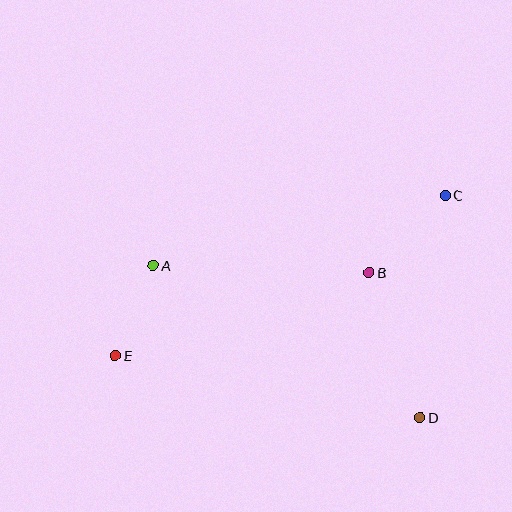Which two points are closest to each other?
Points A and E are closest to each other.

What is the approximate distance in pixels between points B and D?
The distance between B and D is approximately 153 pixels.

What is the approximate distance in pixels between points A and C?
The distance between A and C is approximately 300 pixels.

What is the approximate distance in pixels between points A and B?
The distance between A and B is approximately 216 pixels.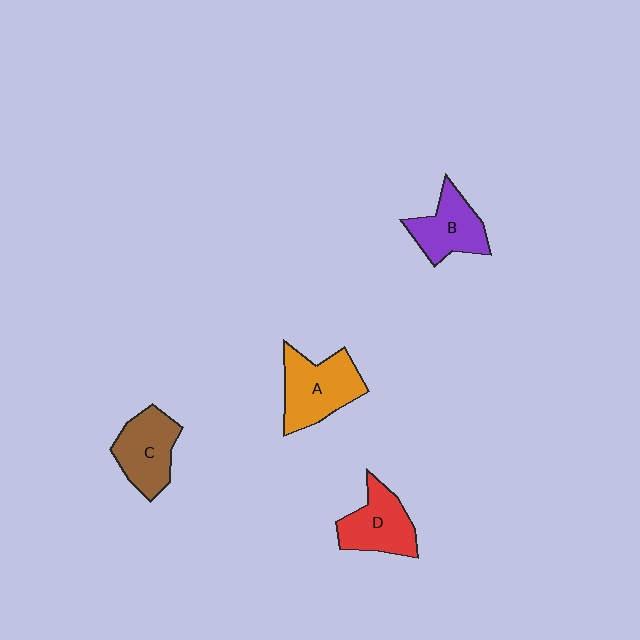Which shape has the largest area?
Shape A (orange).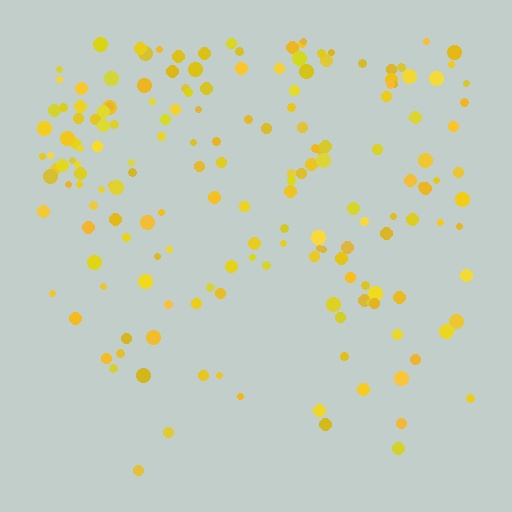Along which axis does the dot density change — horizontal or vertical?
Vertical.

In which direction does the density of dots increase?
From bottom to top, with the top side densest.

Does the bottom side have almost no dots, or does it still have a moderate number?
Still a moderate number, just noticeably fewer than the top.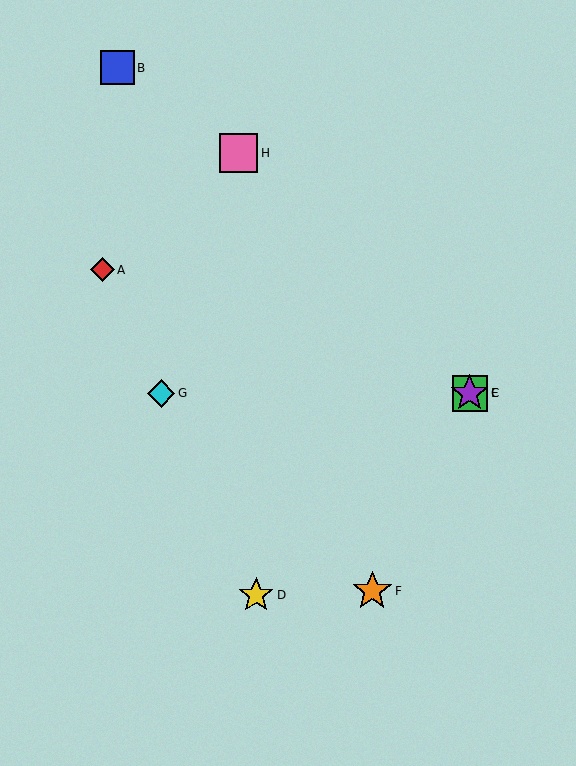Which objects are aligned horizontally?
Objects C, E, G are aligned horizontally.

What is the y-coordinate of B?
Object B is at y≈68.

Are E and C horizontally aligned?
Yes, both are at y≈393.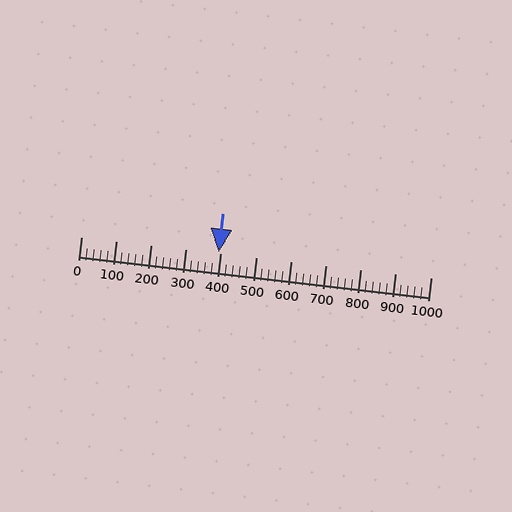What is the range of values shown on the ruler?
The ruler shows values from 0 to 1000.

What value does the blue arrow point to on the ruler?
The blue arrow points to approximately 394.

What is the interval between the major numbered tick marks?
The major tick marks are spaced 100 units apart.